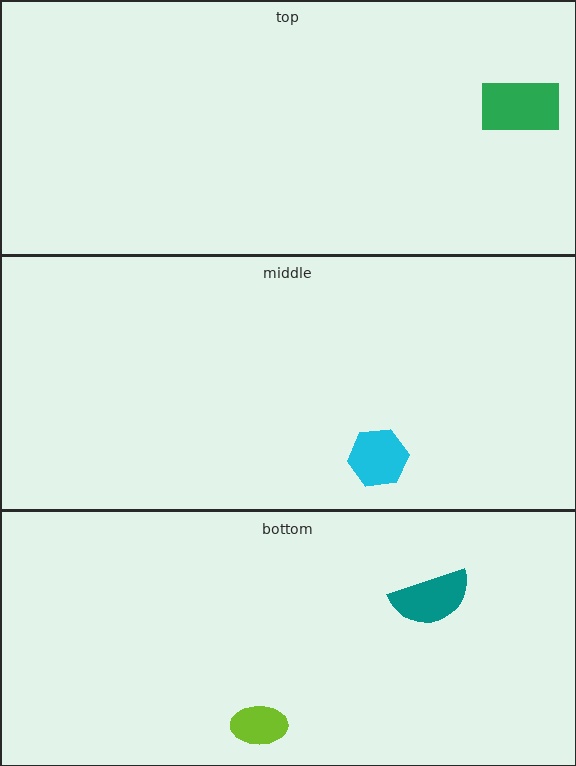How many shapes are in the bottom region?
2.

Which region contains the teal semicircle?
The bottom region.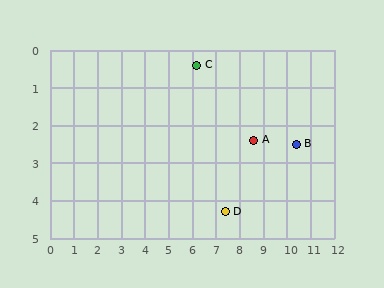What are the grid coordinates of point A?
Point A is at approximately (8.6, 2.4).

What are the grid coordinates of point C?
Point C is at approximately (6.2, 0.4).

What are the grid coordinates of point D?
Point D is at approximately (7.4, 4.3).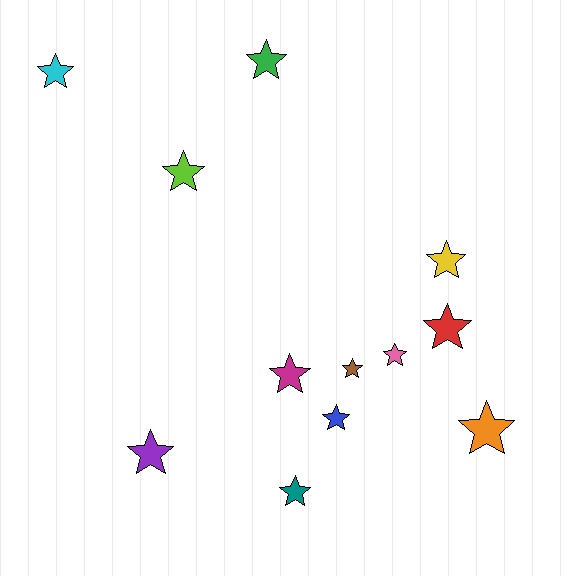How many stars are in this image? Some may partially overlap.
There are 12 stars.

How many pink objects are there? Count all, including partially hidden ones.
There is 1 pink object.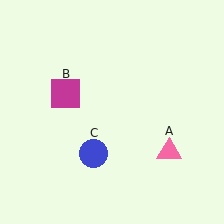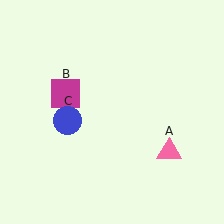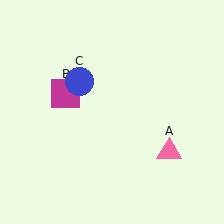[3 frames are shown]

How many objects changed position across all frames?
1 object changed position: blue circle (object C).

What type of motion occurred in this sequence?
The blue circle (object C) rotated clockwise around the center of the scene.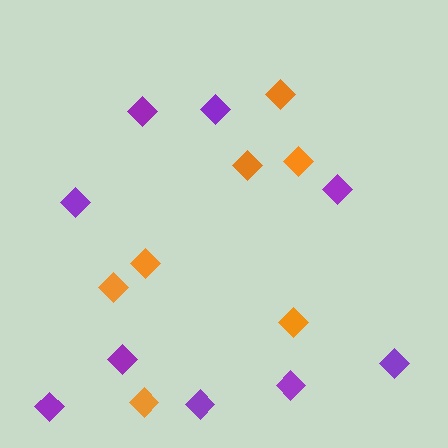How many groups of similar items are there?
There are 2 groups: one group of purple diamonds (9) and one group of orange diamonds (7).